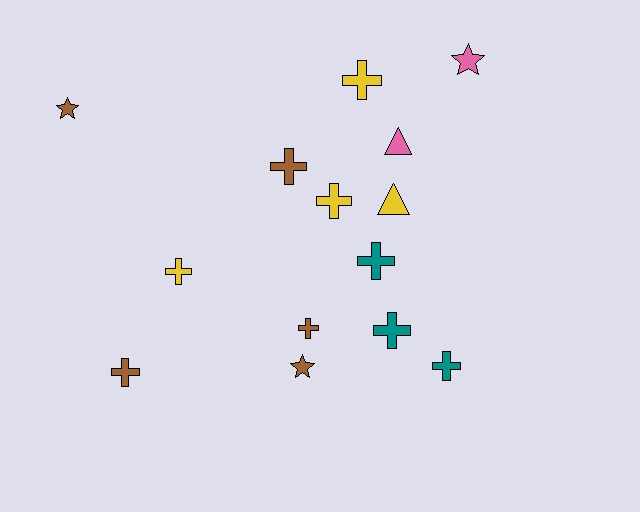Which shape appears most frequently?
Cross, with 9 objects.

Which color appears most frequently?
Brown, with 5 objects.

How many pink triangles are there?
There is 1 pink triangle.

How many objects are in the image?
There are 14 objects.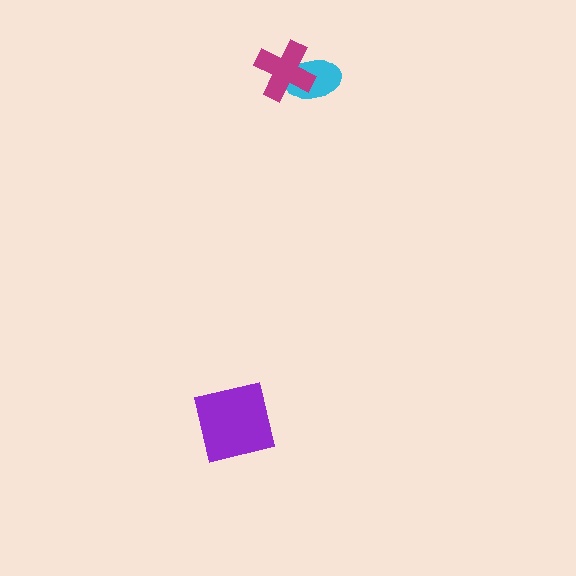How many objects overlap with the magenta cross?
1 object overlaps with the magenta cross.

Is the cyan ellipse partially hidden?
Yes, it is partially covered by another shape.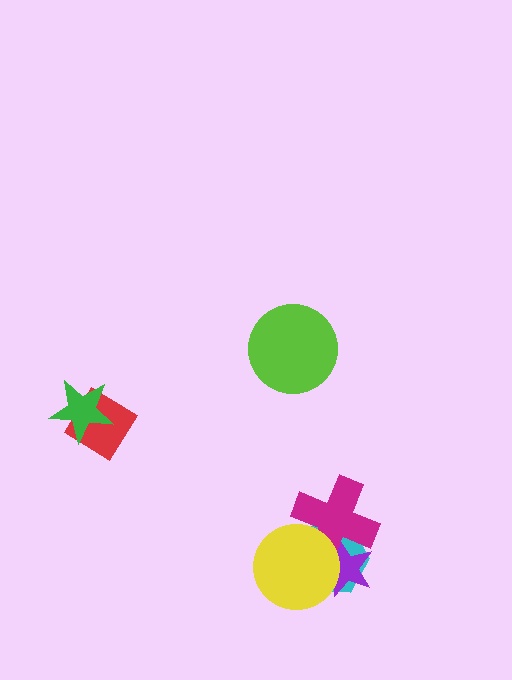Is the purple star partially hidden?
Yes, it is partially covered by another shape.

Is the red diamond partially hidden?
Yes, it is partially covered by another shape.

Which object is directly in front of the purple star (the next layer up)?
The magenta cross is directly in front of the purple star.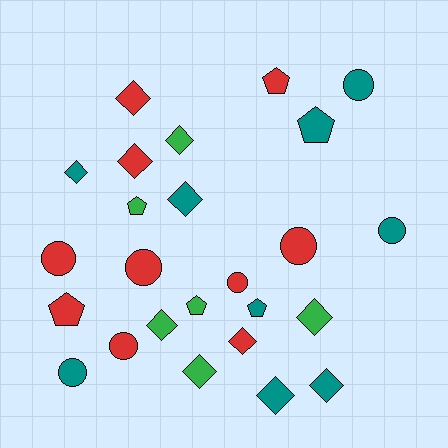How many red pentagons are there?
There are 2 red pentagons.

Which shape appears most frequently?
Diamond, with 11 objects.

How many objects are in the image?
There are 25 objects.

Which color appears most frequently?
Red, with 10 objects.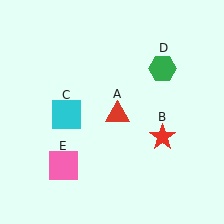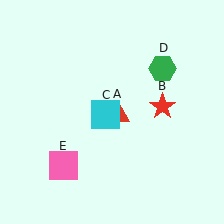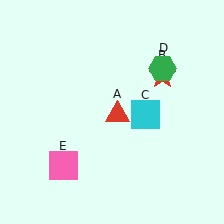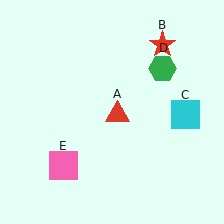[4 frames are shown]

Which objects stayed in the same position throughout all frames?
Red triangle (object A) and green hexagon (object D) and pink square (object E) remained stationary.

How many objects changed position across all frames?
2 objects changed position: red star (object B), cyan square (object C).